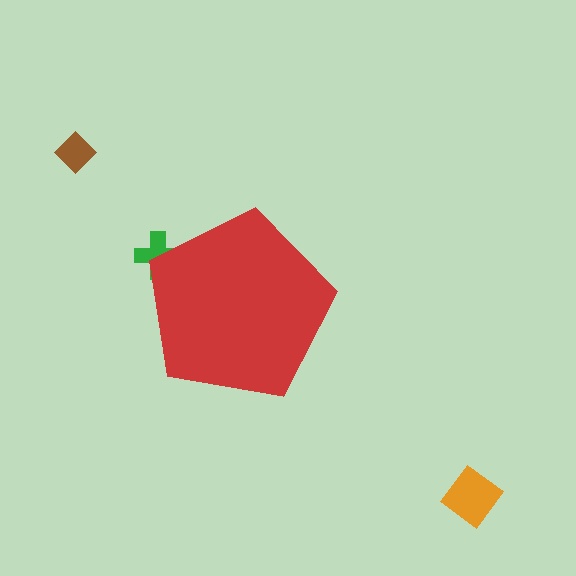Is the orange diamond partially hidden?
No, the orange diamond is fully visible.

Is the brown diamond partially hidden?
No, the brown diamond is fully visible.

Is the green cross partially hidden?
Yes, the green cross is partially hidden behind the red pentagon.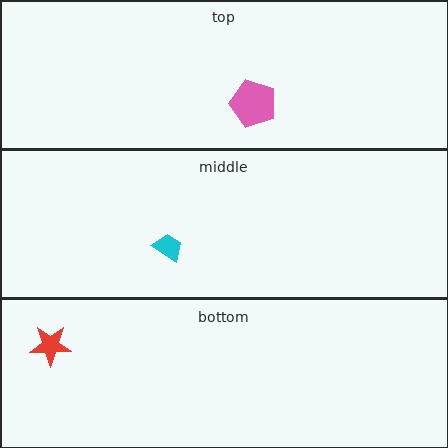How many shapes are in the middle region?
1.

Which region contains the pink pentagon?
The top region.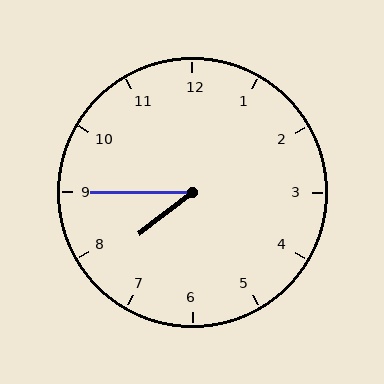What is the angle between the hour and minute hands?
Approximately 38 degrees.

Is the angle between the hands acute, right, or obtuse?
It is acute.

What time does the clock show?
7:45.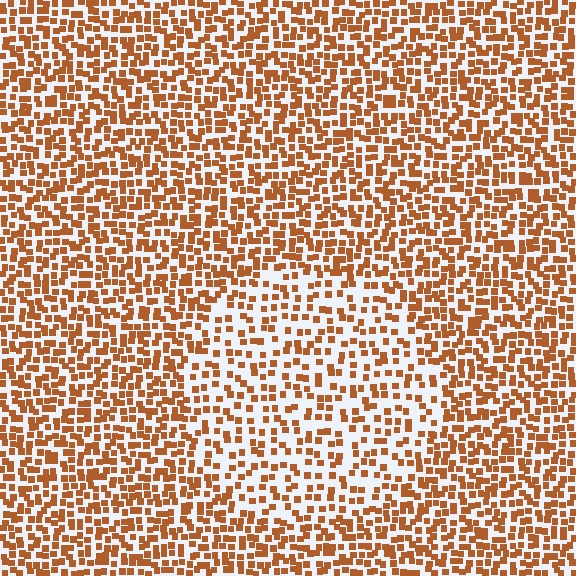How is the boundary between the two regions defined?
The boundary is defined by a change in element density (approximately 1.7x ratio). All elements are the same color, size, and shape.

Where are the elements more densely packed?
The elements are more densely packed outside the circle boundary.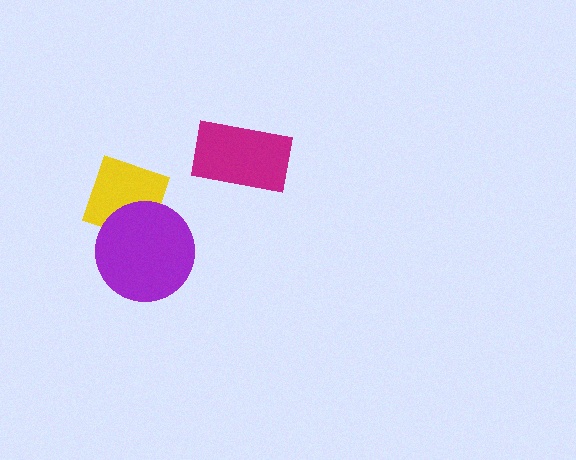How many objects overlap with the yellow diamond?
1 object overlaps with the yellow diamond.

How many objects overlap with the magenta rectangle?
0 objects overlap with the magenta rectangle.